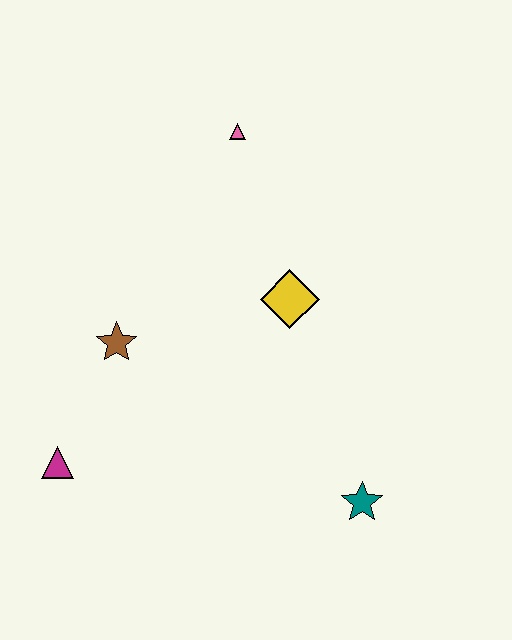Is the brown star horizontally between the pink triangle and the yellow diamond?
No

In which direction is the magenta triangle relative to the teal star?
The magenta triangle is to the left of the teal star.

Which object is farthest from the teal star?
The pink triangle is farthest from the teal star.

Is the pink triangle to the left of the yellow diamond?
Yes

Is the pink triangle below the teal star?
No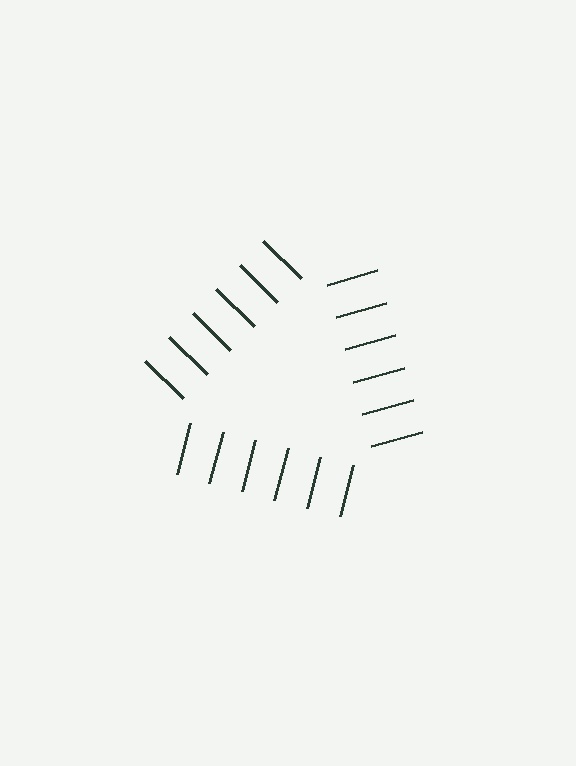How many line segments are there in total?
18 — 6 along each of the 3 edges.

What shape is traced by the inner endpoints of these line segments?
An illusory triangle — the line segments terminate on its edges but no continuous stroke is drawn.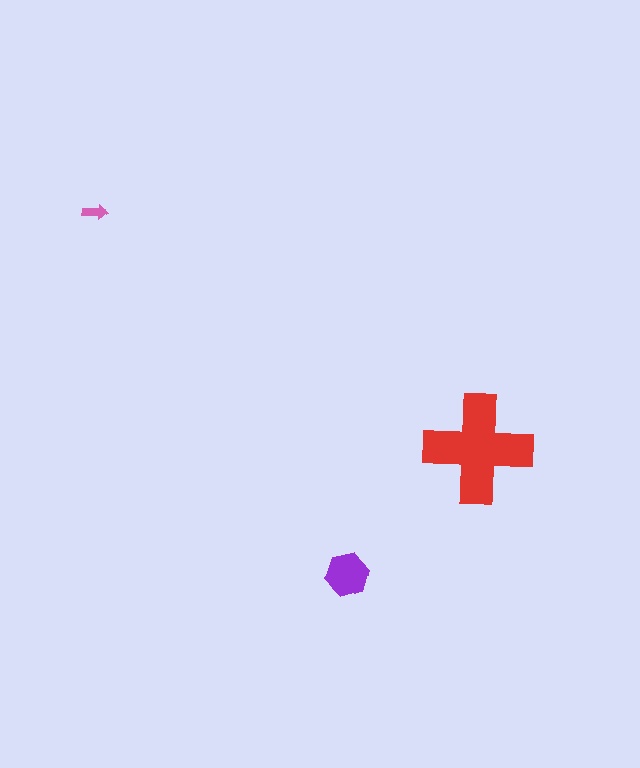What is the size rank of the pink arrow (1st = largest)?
3rd.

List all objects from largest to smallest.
The red cross, the purple hexagon, the pink arrow.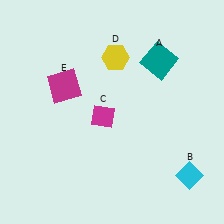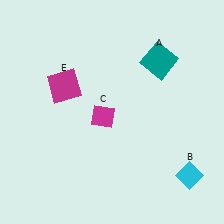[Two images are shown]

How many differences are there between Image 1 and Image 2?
There is 1 difference between the two images.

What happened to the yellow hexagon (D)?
The yellow hexagon (D) was removed in Image 2. It was in the top-right area of Image 1.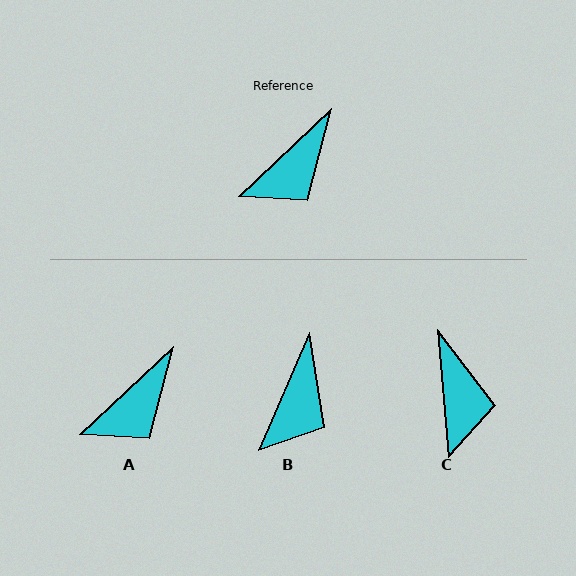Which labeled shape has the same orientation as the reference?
A.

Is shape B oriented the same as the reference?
No, it is off by about 23 degrees.